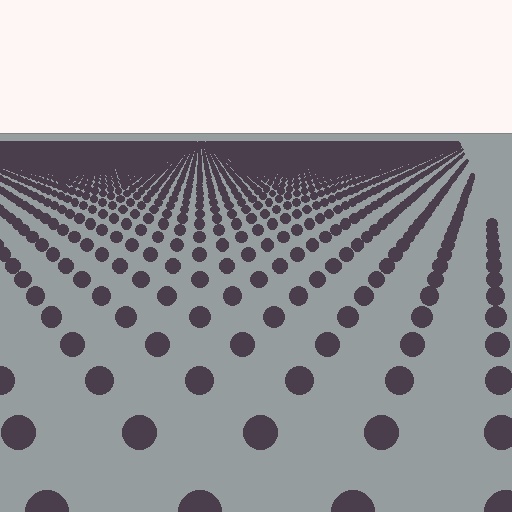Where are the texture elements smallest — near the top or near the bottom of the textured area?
Near the top.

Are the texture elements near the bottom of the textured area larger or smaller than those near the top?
Larger. Near the bottom, elements are closer to the viewer and appear at a bigger on-screen size.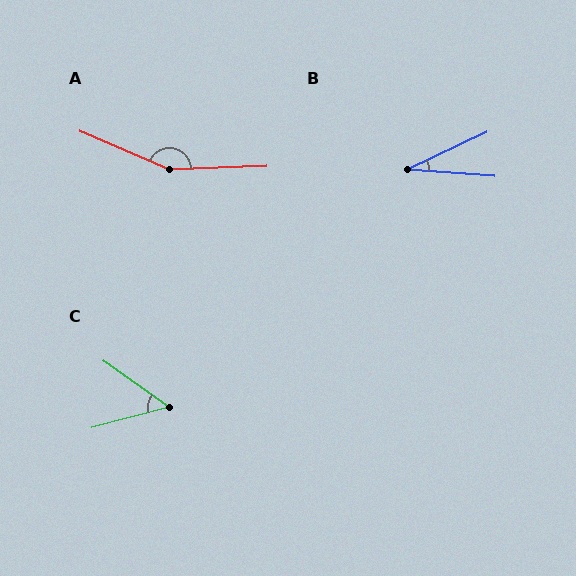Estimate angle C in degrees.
Approximately 50 degrees.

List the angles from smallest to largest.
B (29°), C (50°), A (155°).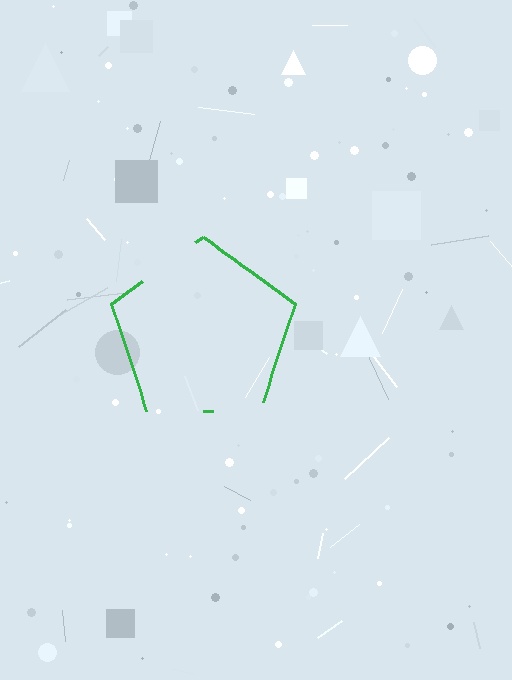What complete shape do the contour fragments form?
The contour fragments form a pentagon.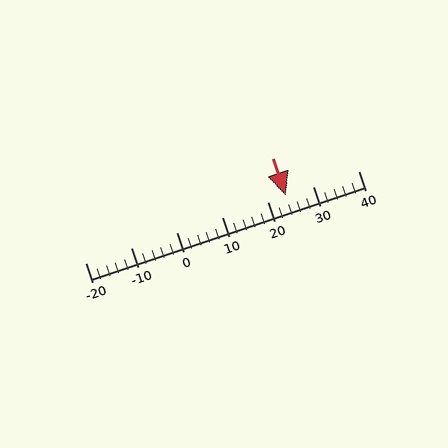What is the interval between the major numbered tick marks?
The major tick marks are spaced 10 units apart.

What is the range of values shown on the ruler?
The ruler shows values from -20 to 40.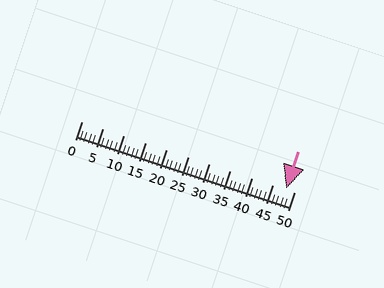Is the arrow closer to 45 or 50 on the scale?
The arrow is closer to 50.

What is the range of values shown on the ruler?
The ruler shows values from 0 to 50.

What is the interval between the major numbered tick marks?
The major tick marks are spaced 5 units apart.